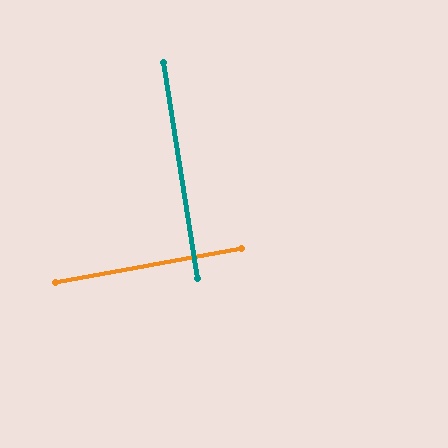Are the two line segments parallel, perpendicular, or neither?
Perpendicular — they meet at approximately 89°.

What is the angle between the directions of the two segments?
Approximately 89 degrees.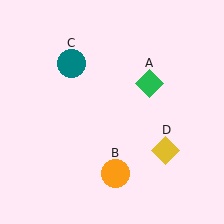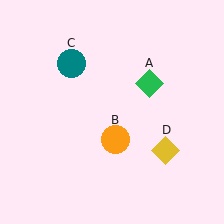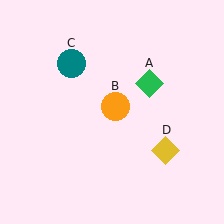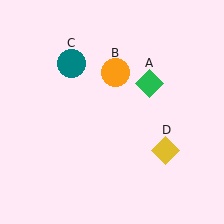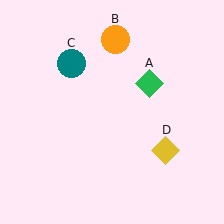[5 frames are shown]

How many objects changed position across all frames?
1 object changed position: orange circle (object B).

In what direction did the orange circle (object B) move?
The orange circle (object B) moved up.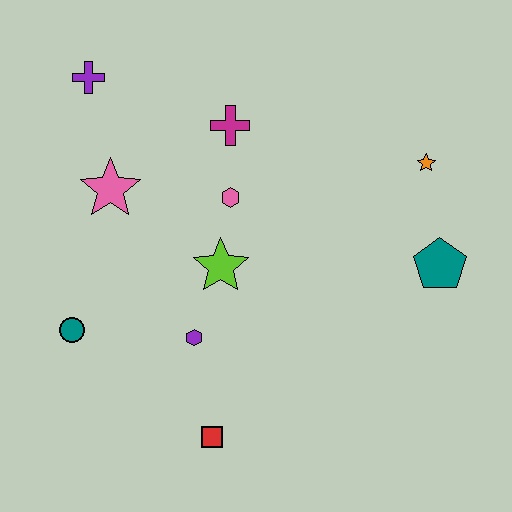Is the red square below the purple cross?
Yes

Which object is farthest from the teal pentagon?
The purple cross is farthest from the teal pentagon.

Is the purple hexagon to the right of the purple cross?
Yes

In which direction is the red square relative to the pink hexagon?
The red square is below the pink hexagon.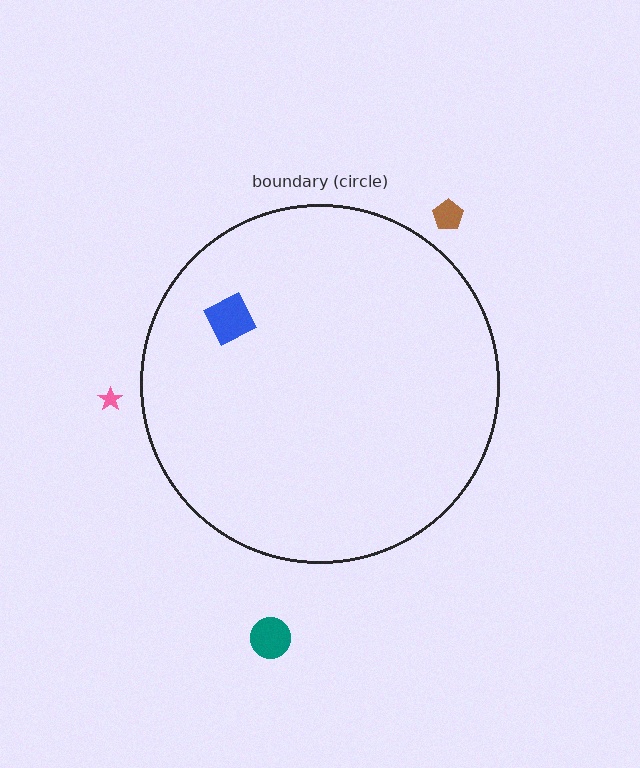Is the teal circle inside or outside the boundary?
Outside.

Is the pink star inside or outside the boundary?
Outside.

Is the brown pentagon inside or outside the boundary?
Outside.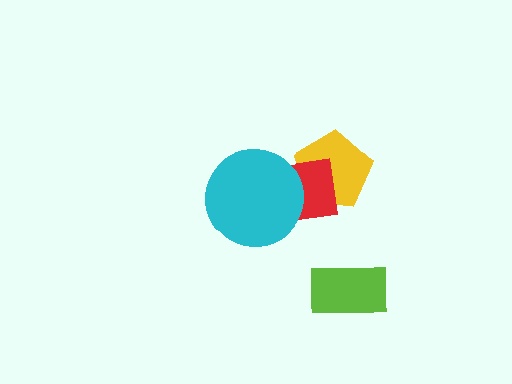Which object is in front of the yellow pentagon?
The red rectangle is in front of the yellow pentagon.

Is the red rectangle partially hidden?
Yes, it is partially covered by another shape.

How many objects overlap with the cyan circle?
1 object overlaps with the cyan circle.